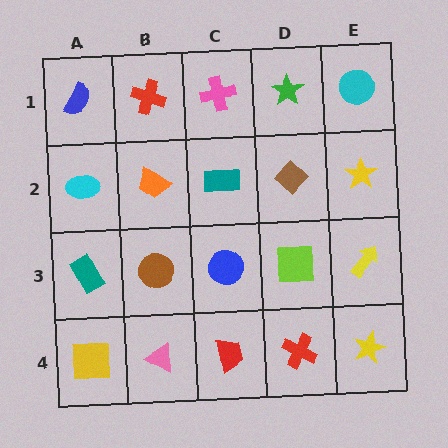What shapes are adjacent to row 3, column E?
A yellow star (row 2, column E), a yellow star (row 4, column E), a lime square (row 3, column D).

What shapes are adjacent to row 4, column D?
A lime square (row 3, column D), a red trapezoid (row 4, column C), a yellow star (row 4, column E).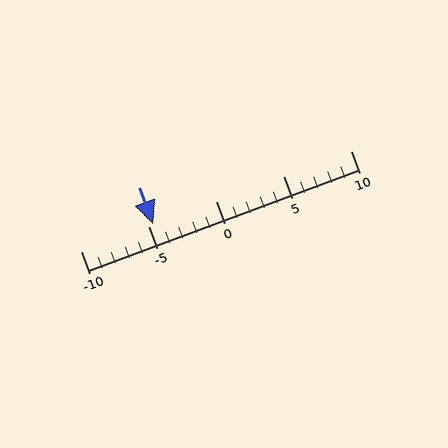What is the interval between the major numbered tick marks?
The major tick marks are spaced 5 units apart.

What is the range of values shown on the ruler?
The ruler shows values from -10 to 10.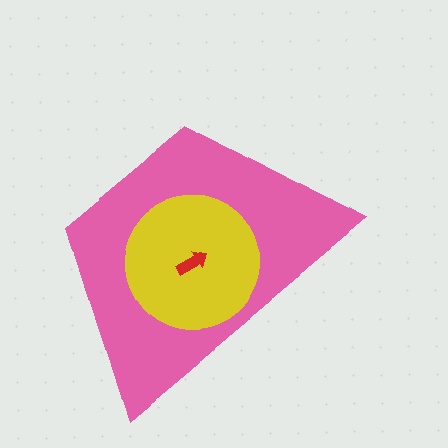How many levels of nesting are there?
3.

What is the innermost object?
The red arrow.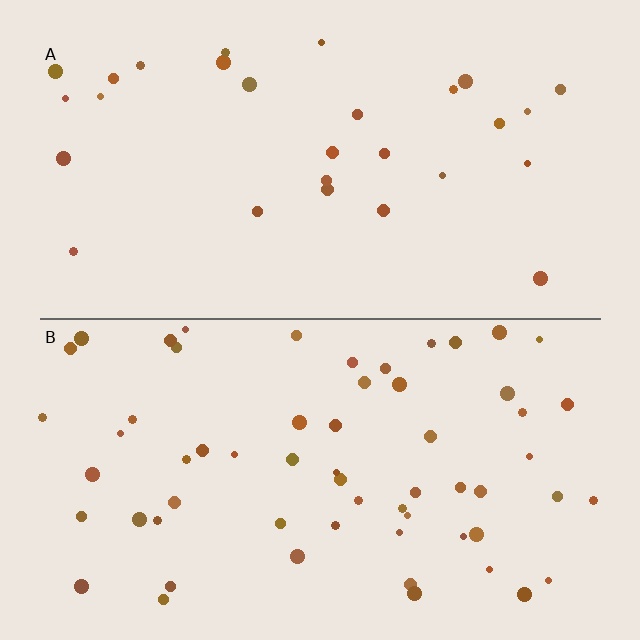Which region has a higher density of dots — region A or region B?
B (the bottom).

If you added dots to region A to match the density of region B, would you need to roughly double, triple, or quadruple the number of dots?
Approximately double.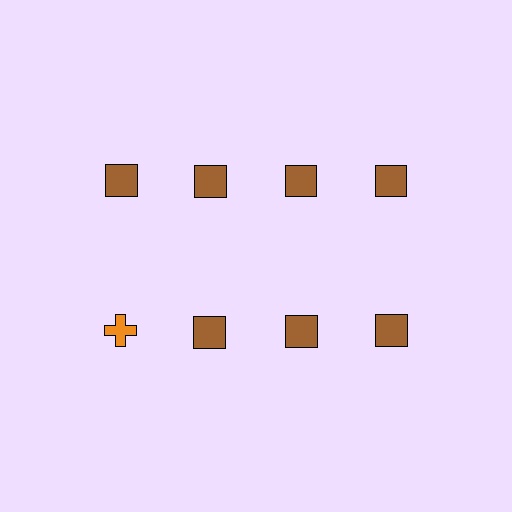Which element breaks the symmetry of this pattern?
The orange cross in the second row, leftmost column breaks the symmetry. All other shapes are brown squares.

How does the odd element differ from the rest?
It differs in both color (orange instead of brown) and shape (cross instead of square).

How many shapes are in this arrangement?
There are 8 shapes arranged in a grid pattern.